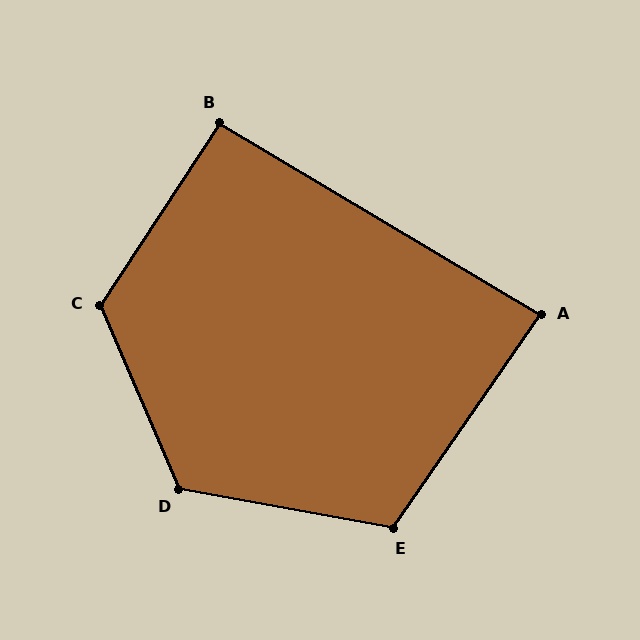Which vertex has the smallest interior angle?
A, at approximately 86 degrees.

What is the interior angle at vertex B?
Approximately 93 degrees (approximately right).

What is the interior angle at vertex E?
Approximately 114 degrees (obtuse).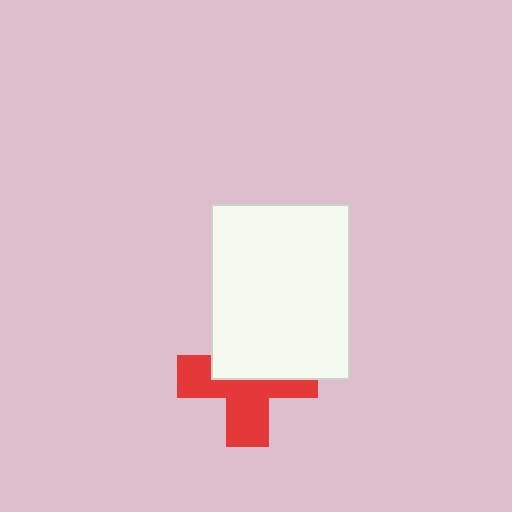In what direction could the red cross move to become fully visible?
The red cross could move down. That would shift it out from behind the white rectangle entirely.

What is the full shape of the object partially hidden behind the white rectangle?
The partially hidden object is a red cross.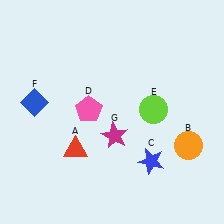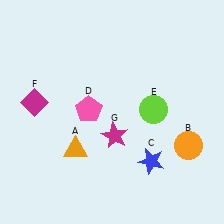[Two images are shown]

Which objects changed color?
A changed from red to orange. F changed from blue to magenta.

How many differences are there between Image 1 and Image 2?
There are 2 differences between the two images.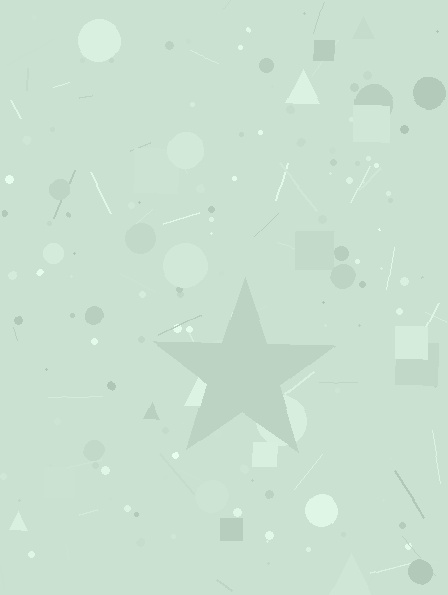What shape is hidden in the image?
A star is hidden in the image.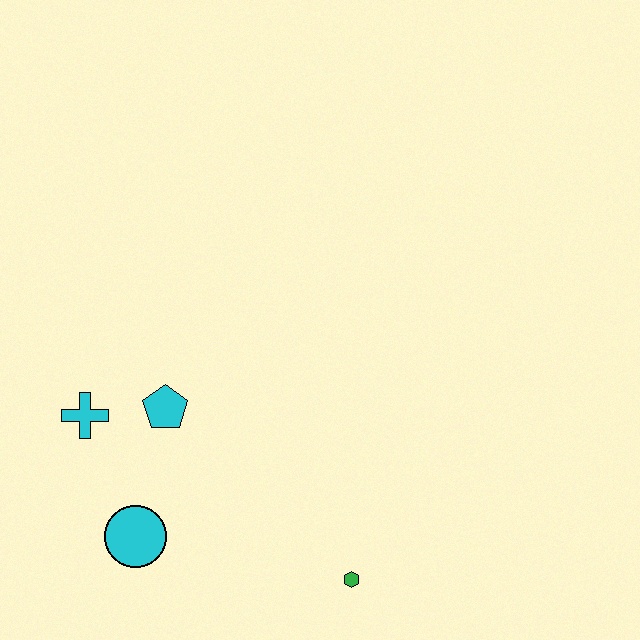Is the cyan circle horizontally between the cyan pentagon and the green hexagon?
No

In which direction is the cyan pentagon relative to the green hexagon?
The cyan pentagon is to the left of the green hexagon.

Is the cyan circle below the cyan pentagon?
Yes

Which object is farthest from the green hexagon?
The cyan cross is farthest from the green hexagon.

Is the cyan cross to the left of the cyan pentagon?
Yes